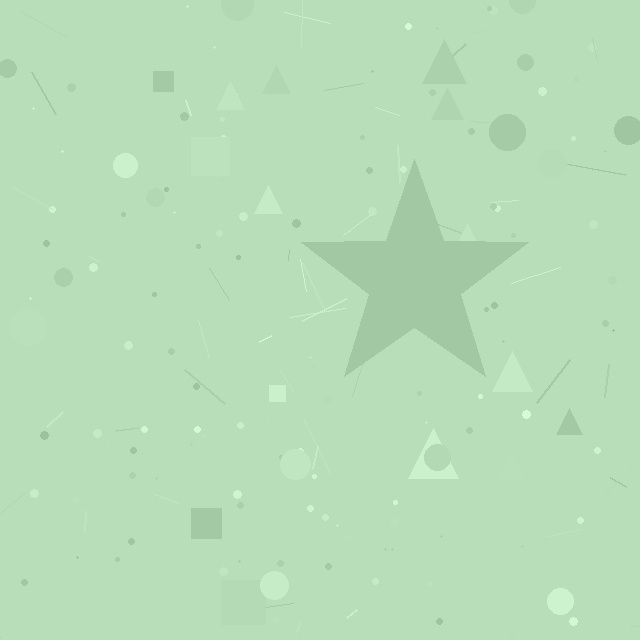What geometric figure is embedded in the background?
A star is embedded in the background.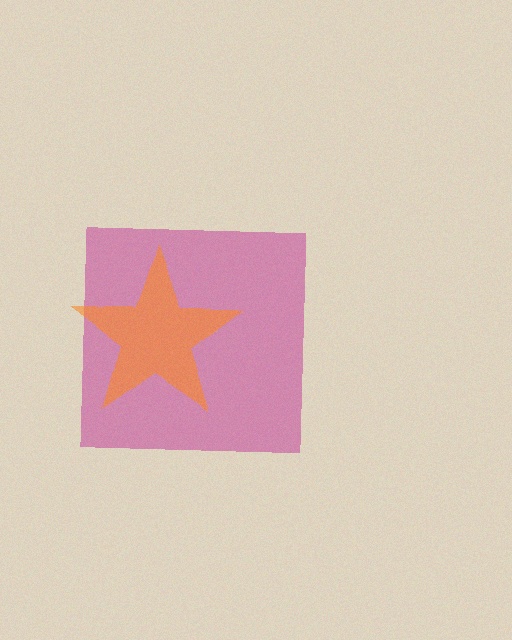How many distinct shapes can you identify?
There are 2 distinct shapes: a magenta square, an orange star.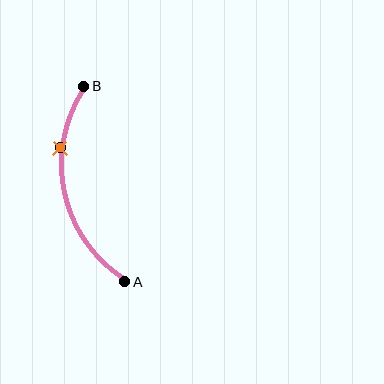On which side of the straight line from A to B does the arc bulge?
The arc bulges to the left of the straight line connecting A and B.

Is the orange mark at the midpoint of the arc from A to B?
No. The orange mark lies on the arc but is closer to endpoint B. The arc midpoint would be at the point on the curve equidistant along the arc from both A and B.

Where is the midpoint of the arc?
The arc midpoint is the point on the curve farthest from the straight line joining A and B. It sits to the left of that line.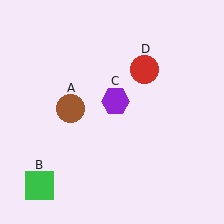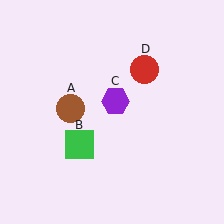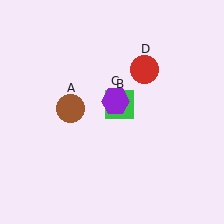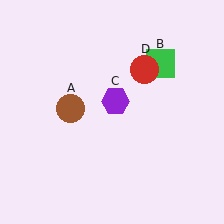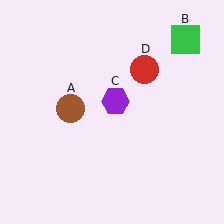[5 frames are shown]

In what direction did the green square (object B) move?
The green square (object B) moved up and to the right.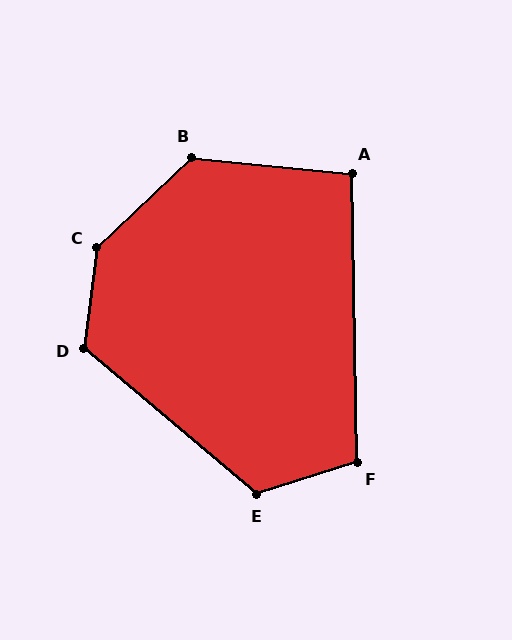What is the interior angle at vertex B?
Approximately 131 degrees (obtuse).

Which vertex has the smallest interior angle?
A, at approximately 97 degrees.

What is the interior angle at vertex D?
Approximately 123 degrees (obtuse).